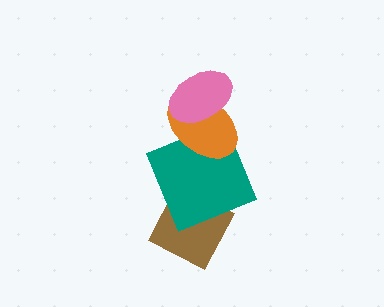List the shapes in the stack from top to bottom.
From top to bottom: the pink ellipse, the orange ellipse, the teal square, the brown diamond.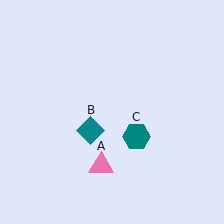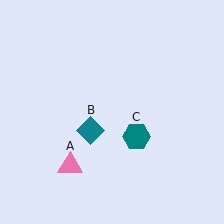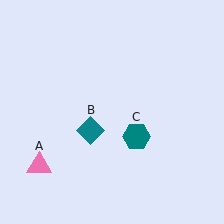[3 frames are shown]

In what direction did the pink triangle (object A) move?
The pink triangle (object A) moved left.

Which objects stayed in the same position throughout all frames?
Teal diamond (object B) and teal hexagon (object C) remained stationary.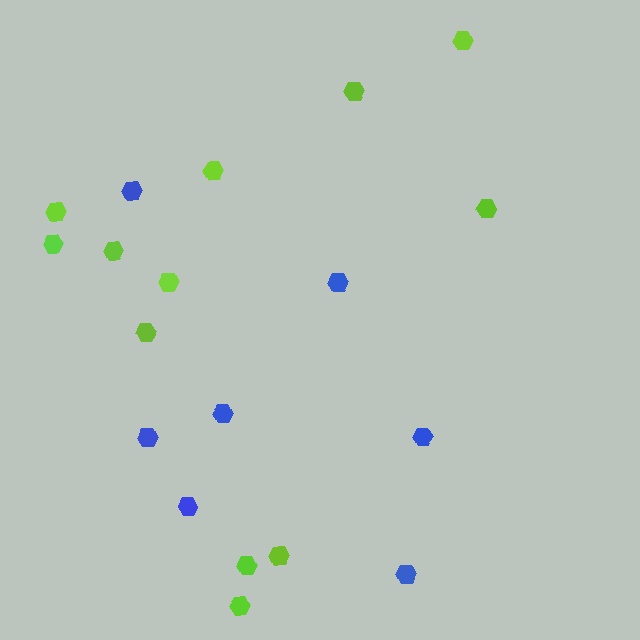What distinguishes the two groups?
There are 2 groups: one group of lime hexagons (12) and one group of blue hexagons (7).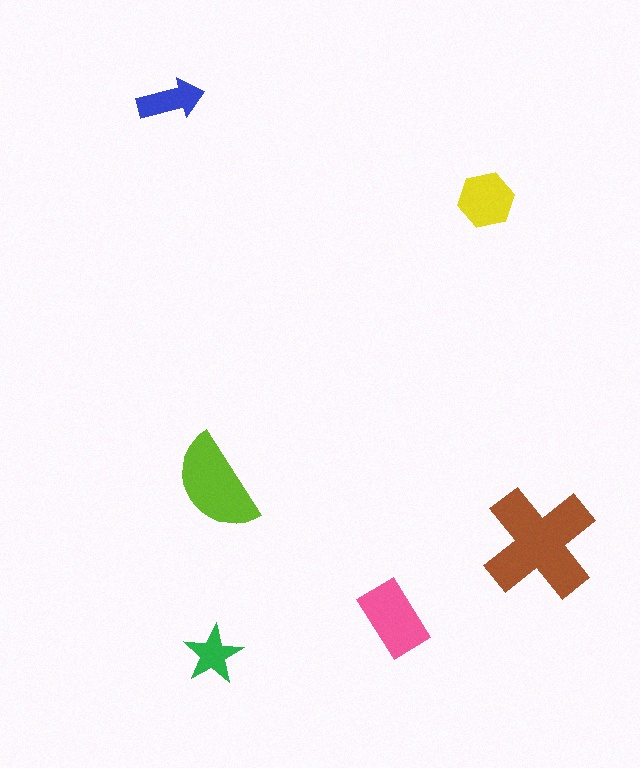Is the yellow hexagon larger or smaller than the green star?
Larger.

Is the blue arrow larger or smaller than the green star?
Larger.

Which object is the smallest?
The green star.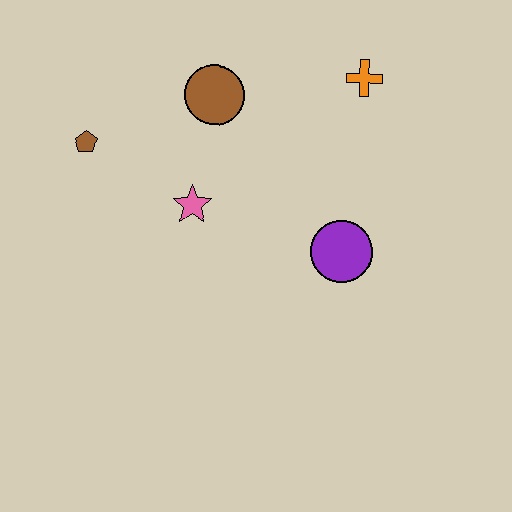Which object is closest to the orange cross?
The brown circle is closest to the orange cross.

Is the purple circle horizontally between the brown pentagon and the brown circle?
No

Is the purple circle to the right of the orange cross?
No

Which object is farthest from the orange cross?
The brown pentagon is farthest from the orange cross.